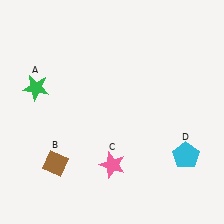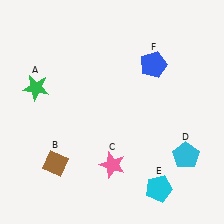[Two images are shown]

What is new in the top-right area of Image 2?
A blue pentagon (F) was added in the top-right area of Image 2.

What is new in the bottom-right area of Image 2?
A cyan pentagon (E) was added in the bottom-right area of Image 2.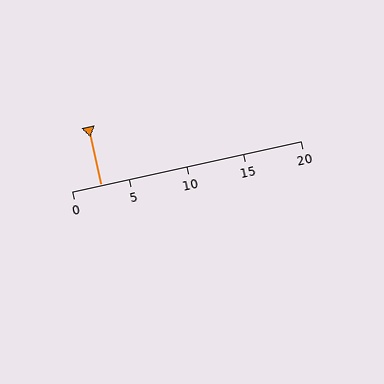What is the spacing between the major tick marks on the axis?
The major ticks are spaced 5 apart.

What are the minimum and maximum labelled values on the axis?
The axis runs from 0 to 20.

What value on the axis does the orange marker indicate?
The marker indicates approximately 2.5.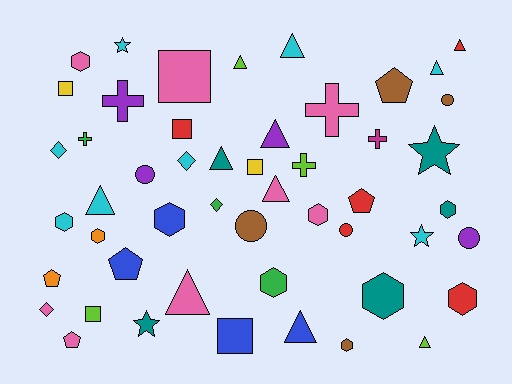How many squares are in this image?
There are 6 squares.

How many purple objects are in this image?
There are 4 purple objects.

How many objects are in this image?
There are 50 objects.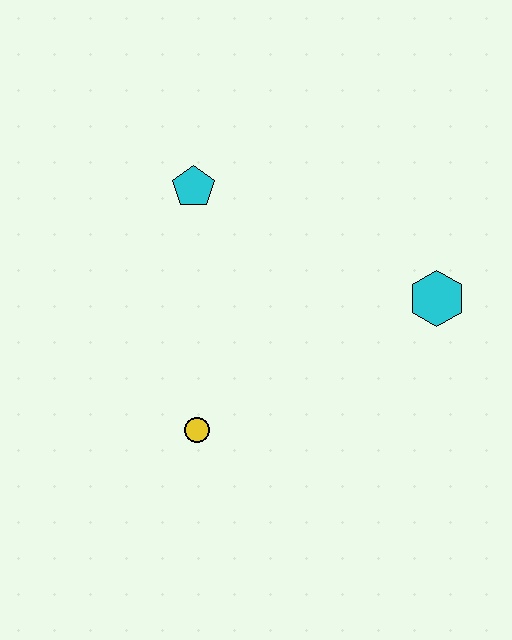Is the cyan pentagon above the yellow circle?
Yes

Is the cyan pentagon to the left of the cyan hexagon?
Yes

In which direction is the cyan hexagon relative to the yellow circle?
The cyan hexagon is to the right of the yellow circle.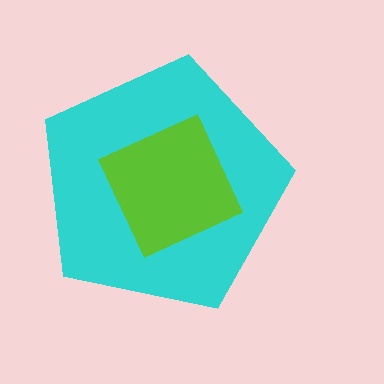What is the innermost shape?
The lime square.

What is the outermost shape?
The cyan pentagon.